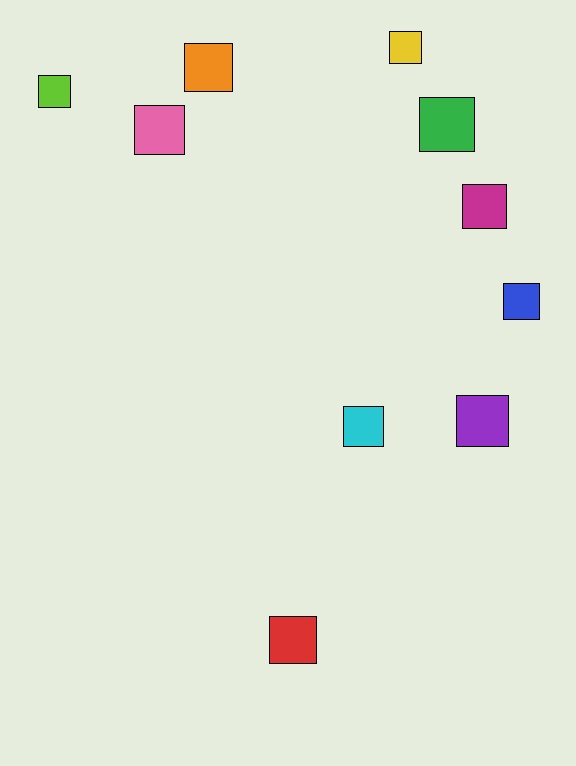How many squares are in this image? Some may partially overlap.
There are 10 squares.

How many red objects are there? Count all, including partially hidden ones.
There is 1 red object.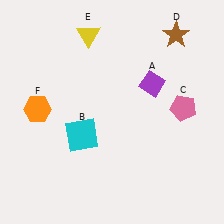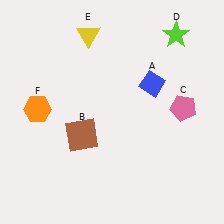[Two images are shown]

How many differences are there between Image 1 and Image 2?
There are 3 differences between the two images.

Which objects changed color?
A changed from purple to blue. B changed from cyan to brown. D changed from brown to lime.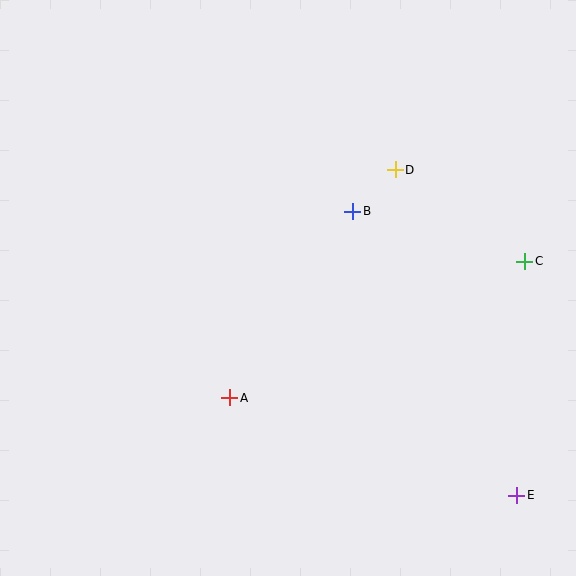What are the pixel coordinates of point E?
Point E is at (517, 495).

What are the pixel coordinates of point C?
Point C is at (525, 261).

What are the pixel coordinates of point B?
Point B is at (353, 211).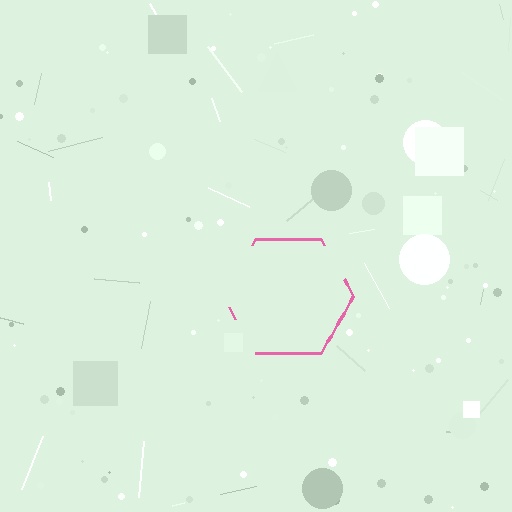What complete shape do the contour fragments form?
The contour fragments form a hexagon.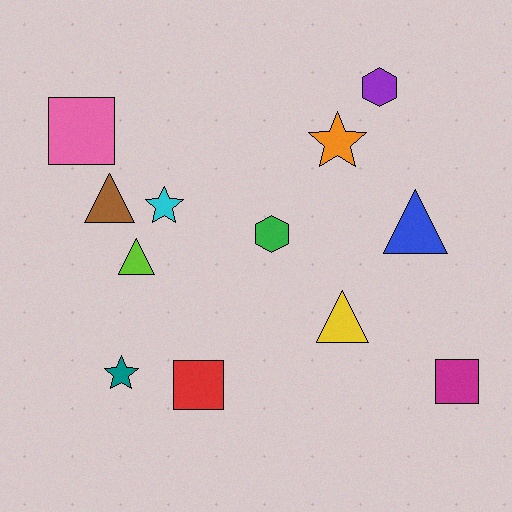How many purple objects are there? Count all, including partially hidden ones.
There is 1 purple object.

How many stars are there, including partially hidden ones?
There are 3 stars.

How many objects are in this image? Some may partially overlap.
There are 12 objects.